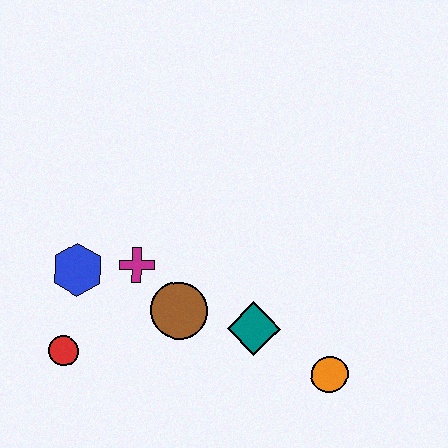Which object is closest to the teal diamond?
The brown circle is closest to the teal diamond.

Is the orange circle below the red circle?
Yes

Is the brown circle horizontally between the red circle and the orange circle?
Yes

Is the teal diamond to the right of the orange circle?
No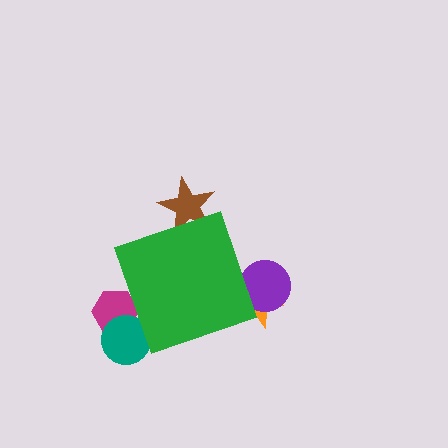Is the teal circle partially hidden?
Yes, the teal circle is partially hidden behind the green diamond.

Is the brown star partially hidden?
Yes, the brown star is partially hidden behind the green diamond.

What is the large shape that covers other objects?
A green diamond.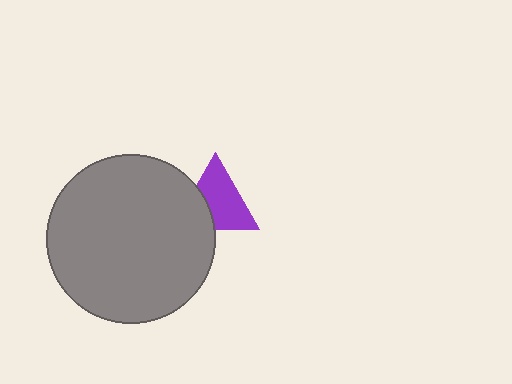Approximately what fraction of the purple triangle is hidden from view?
Roughly 32% of the purple triangle is hidden behind the gray circle.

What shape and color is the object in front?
The object in front is a gray circle.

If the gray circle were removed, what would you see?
You would see the complete purple triangle.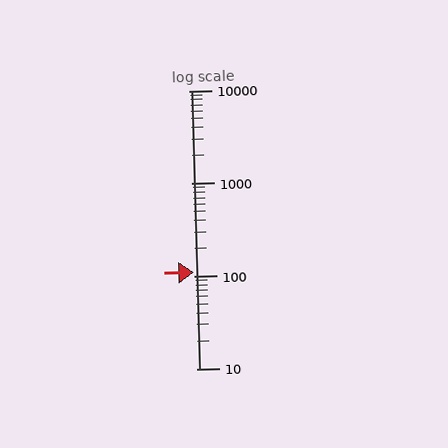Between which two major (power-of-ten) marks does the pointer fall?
The pointer is between 100 and 1000.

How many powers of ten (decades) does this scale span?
The scale spans 3 decades, from 10 to 10000.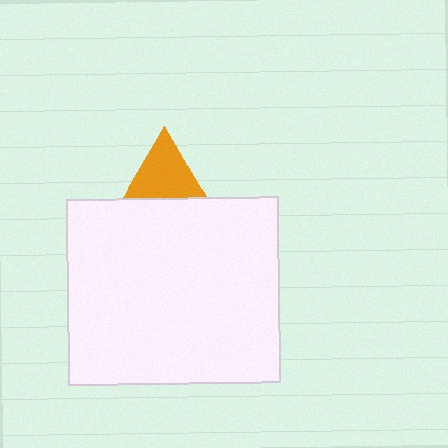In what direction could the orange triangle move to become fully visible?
The orange triangle could move up. That would shift it out from behind the white rectangle entirely.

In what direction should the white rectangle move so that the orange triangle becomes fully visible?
The white rectangle should move down. That is the shortest direction to clear the overlap and leave the orange triangle fully visible.